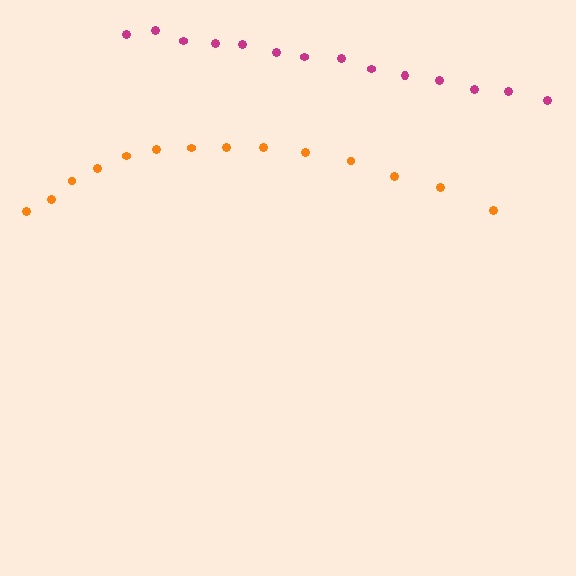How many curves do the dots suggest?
There are 2 distinct paths.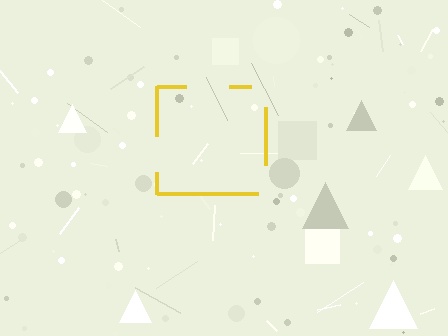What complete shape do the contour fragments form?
The contour fragments form a square.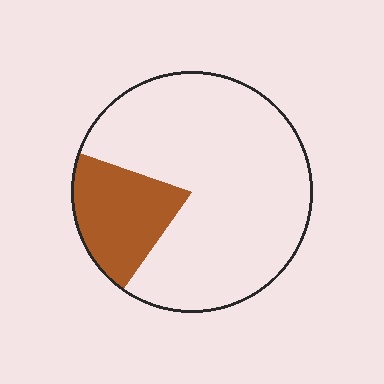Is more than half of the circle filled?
No.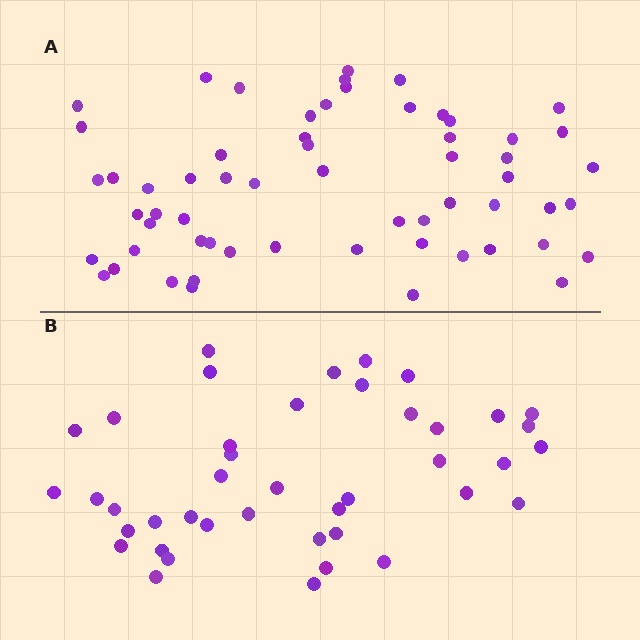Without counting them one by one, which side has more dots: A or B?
Region A (the top region) has more dots.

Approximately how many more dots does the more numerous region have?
Region A has approximately 20 more dots than region B.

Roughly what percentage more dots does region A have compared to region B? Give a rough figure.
About 45% more.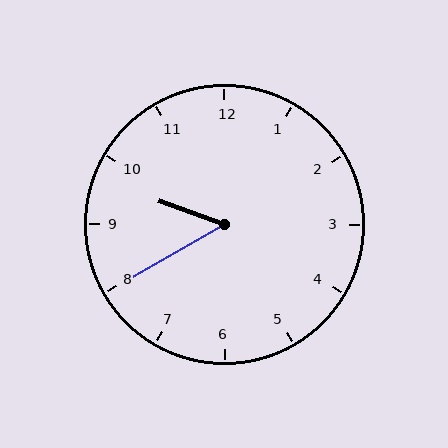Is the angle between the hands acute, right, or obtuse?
It is acute.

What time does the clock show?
9:40.